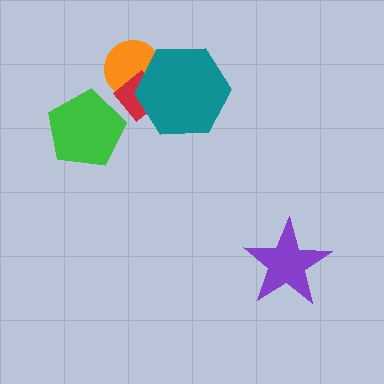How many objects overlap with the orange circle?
2 objects overlap with the orange circle.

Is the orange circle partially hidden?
Yes, it is partially covered by another shape.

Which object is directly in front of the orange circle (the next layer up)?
The red diamond is directly in front of the orange circle.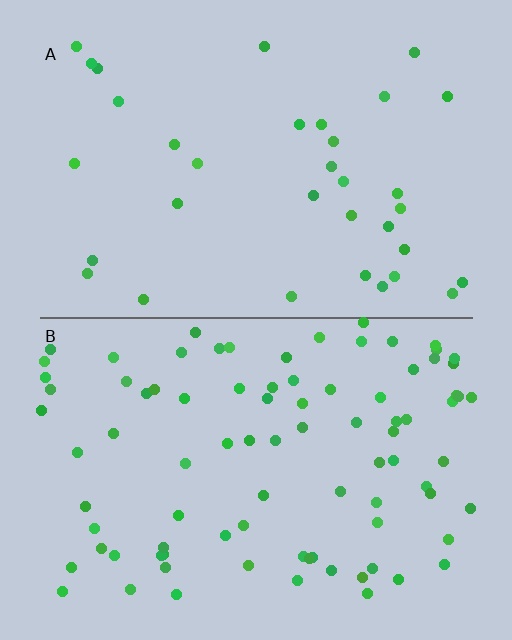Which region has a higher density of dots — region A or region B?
B (the bottom).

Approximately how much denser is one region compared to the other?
Approximately 2.6× — region B over region A.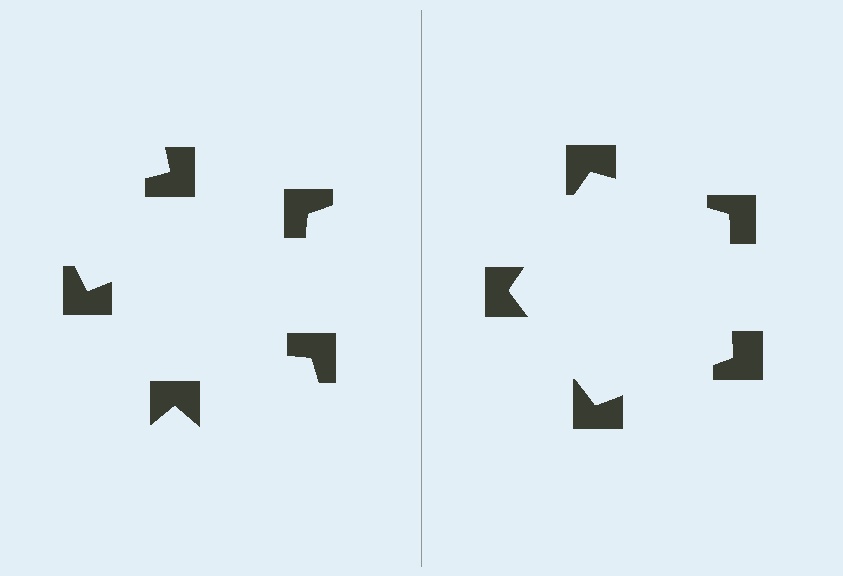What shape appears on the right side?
An illusory pentagon.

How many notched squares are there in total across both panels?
10 — 5 on each side.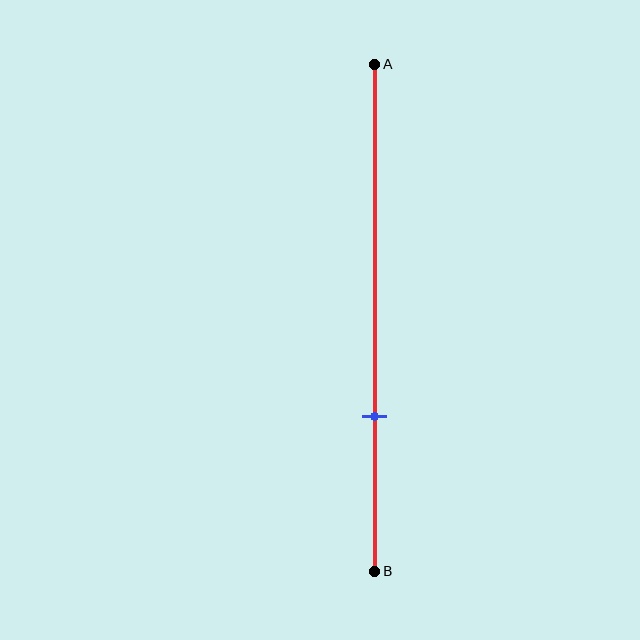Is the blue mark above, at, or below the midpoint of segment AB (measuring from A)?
The blue mark is below the midpoint of segment AB.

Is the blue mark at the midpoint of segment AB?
No, the mark is at about 70% from A, not at the 50% midpoint.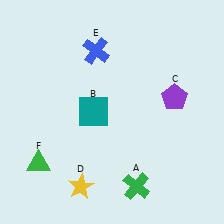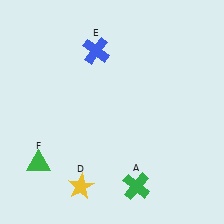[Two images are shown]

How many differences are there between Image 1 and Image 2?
There are 2 differences between the two images.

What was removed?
The teal square (B), the purple pentagon (C) were removed in Image 2.